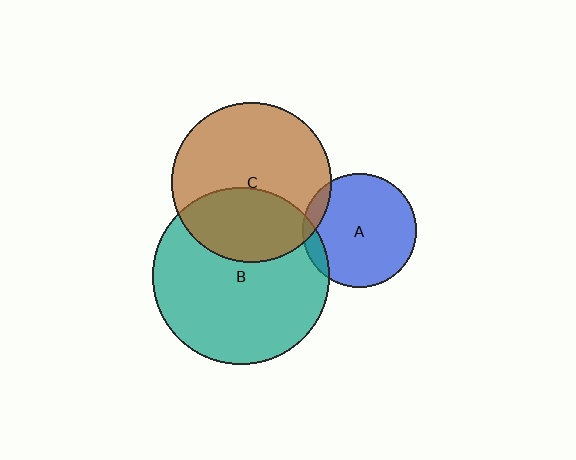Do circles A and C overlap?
Yes.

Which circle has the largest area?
Circle B (teal).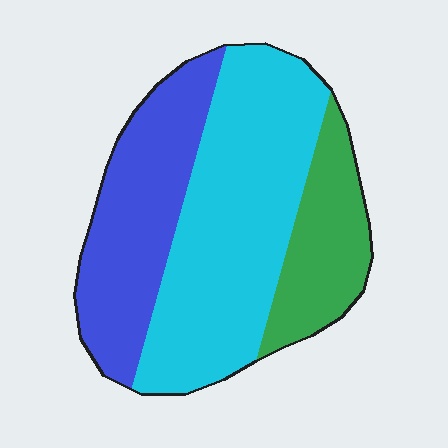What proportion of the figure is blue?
Blue covers roughly 30% of the figure.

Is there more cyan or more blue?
Cyan.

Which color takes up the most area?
Cyan, at roughly 50%.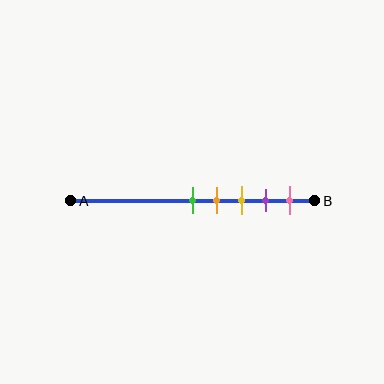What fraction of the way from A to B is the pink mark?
The pink mark is approximately 90% (0.9) of the way from A to B.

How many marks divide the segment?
There are 5 marks dividing the segment.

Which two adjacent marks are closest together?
The green and orange marks are the closest adjacent pair.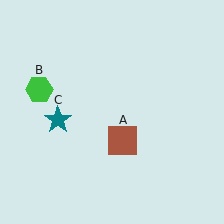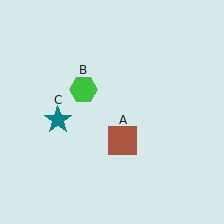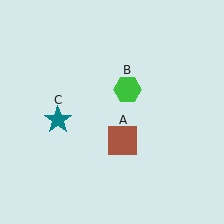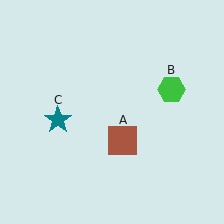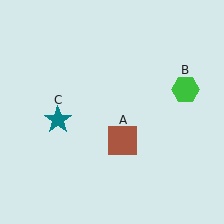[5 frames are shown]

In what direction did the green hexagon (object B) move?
The green hexagon (object B) moved right.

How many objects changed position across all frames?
1 object changed position: green hexagon (object B).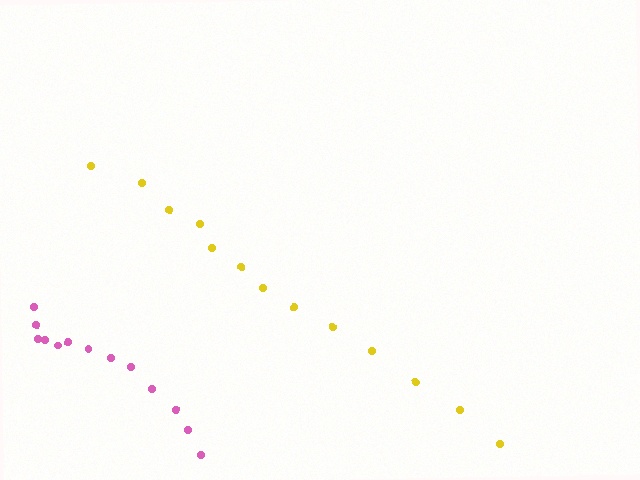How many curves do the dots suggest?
There are 2 distinct paths.